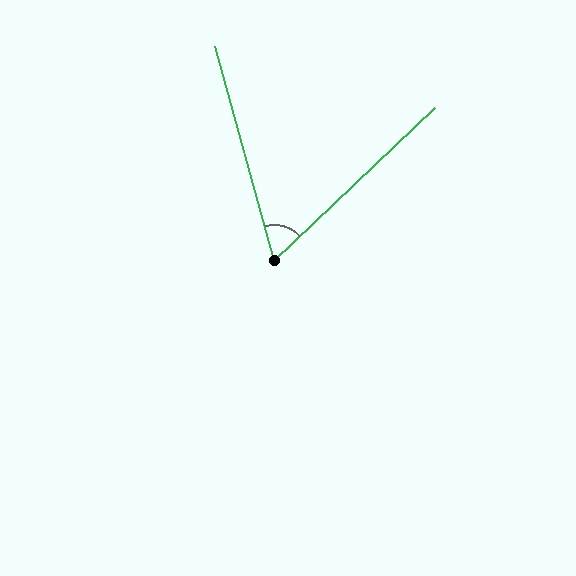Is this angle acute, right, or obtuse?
It is acute.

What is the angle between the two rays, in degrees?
Approximately 62 degrees.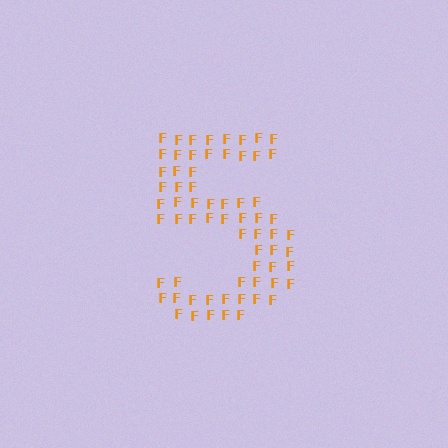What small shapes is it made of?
It is made of small letter F's.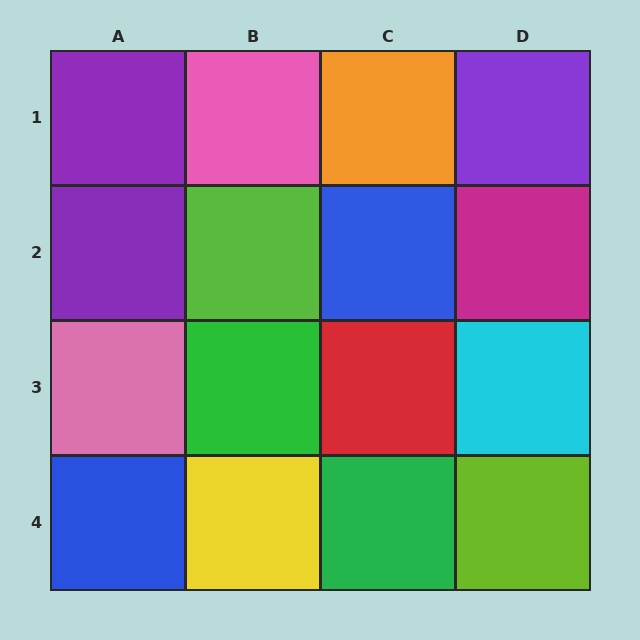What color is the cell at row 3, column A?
Pink.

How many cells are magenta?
1 cell is magenta.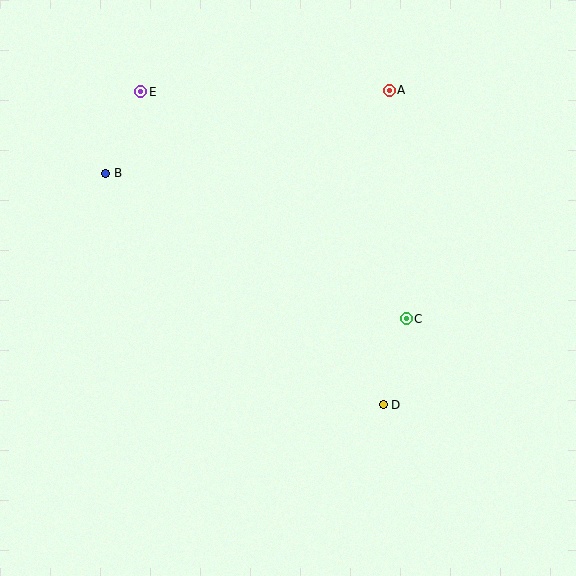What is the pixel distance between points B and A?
The distance between B and A is 295 pixels.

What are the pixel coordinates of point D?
Point D is at (383, 405).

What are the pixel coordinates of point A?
Point A is at (389, 90).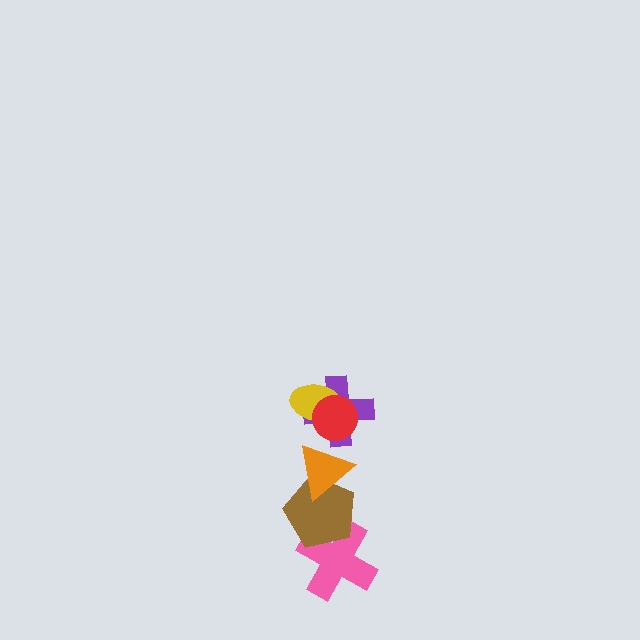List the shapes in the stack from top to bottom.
From top to bottom: the red circle, the yellow ellipse, the purple cross, the orange triangle, the brown pentagon, the pink cross.